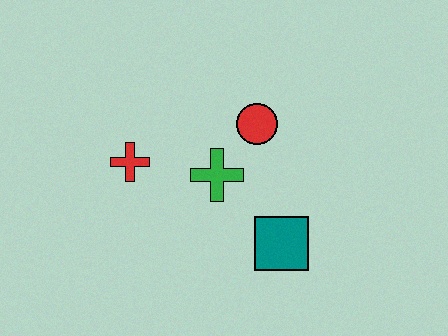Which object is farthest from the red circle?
The red cross is farthest from the red circle.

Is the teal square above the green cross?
No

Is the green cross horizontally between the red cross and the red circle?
Yes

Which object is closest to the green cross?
The red circle is closest to the green cross.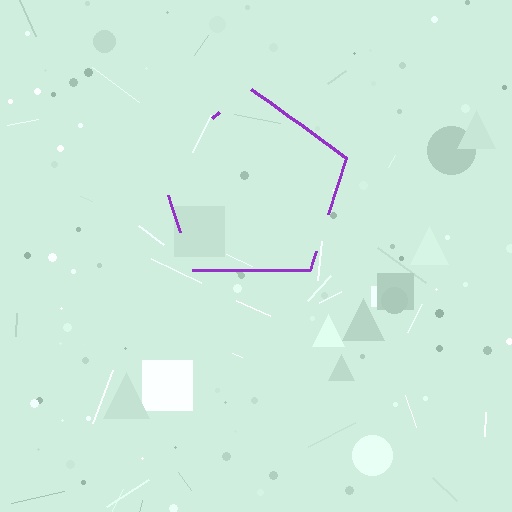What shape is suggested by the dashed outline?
The dashed outline suggests a pentagon.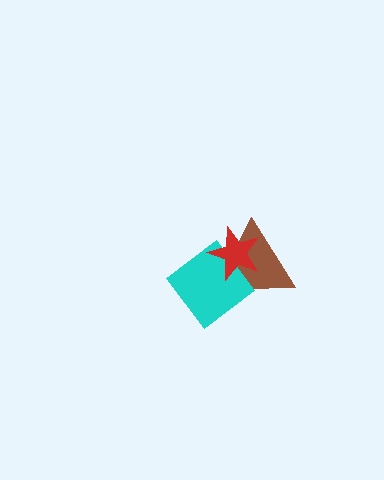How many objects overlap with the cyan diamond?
2 objects overlap with the cyan diamond.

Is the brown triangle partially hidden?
Yes, it is partially covered by another shape.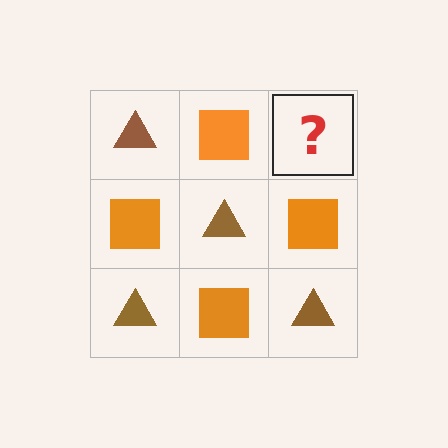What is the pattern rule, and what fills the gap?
The rule is that it alternates brown triangle and orange square in a checkerboard pattern. The gap should be filled with a brown triangle.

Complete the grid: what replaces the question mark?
The question mark should be replaced with a brown triangle.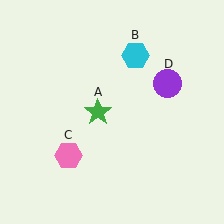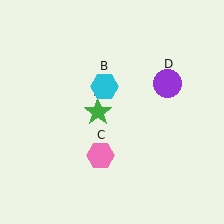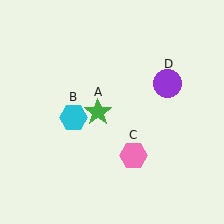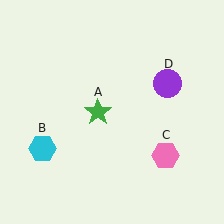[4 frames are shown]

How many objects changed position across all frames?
2 objects changed position: cyan hexagon (object B), pink hexagon (object C).